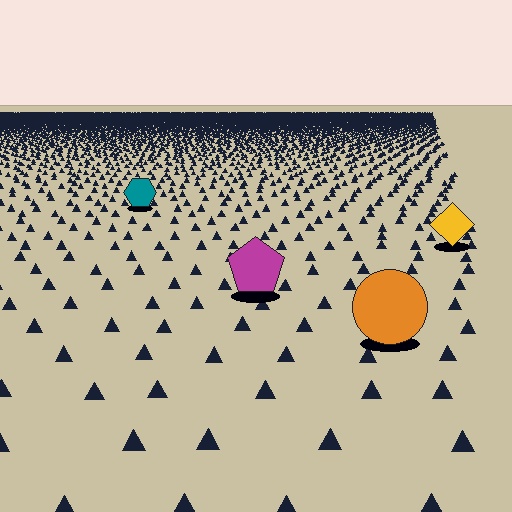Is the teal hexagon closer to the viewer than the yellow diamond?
No. The yellow diamond is closer — you can tell from the texture gradient: the ground texture is coarser near it.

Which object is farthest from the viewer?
The teal hexagon is farthest from the viewer. It appears smaller and the ground texture around it is denser.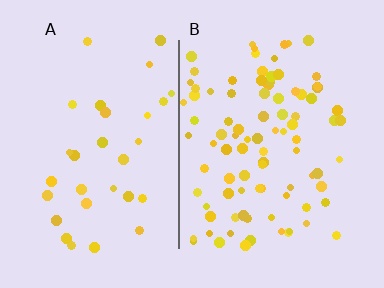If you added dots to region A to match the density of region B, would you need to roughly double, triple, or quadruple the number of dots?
Approximately triple.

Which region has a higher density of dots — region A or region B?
B (the right).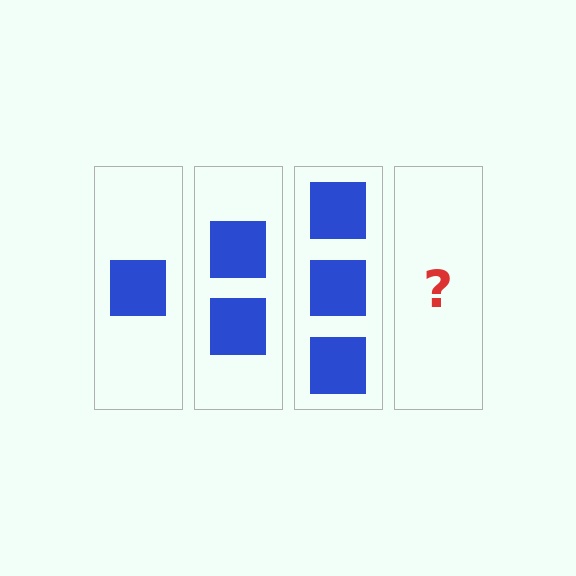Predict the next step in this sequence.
The next step is 4 squares.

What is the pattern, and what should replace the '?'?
The pattern is that each step adds one more square. The '?' should be 4 squares.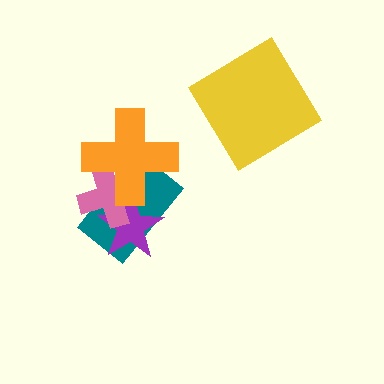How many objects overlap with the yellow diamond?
0 objects overlap with the yellow diamond.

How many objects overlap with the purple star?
3 objects overlap with the purple star.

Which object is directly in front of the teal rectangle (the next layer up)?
The purple star is directly in front of the teal rectangle.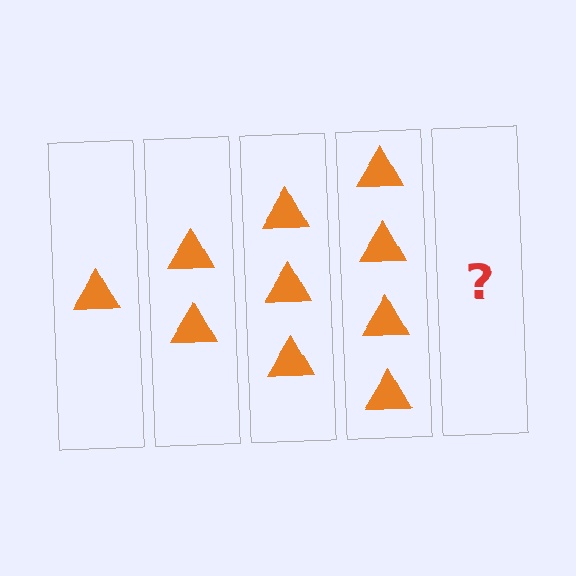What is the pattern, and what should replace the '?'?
The pattern is that each step adds one more triangle. The '?' should be 5 triangles.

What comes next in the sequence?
The next element should be 5 triangles.